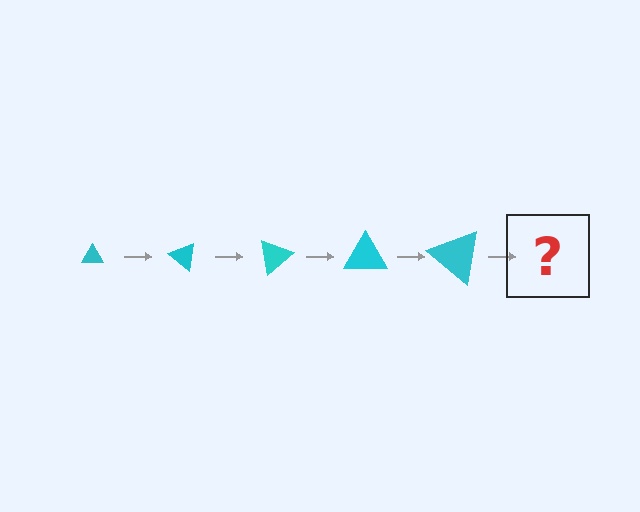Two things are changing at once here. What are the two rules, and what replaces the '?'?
The two rules are that the triangle grows larger each step and it rotates 40 degrees each step. The '?' should be a triangle, larger than the previous one and rotated 200 degrees from the start.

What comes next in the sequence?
The next element should be a triangle, larger than the previous one and rotated 200 degrees from the start.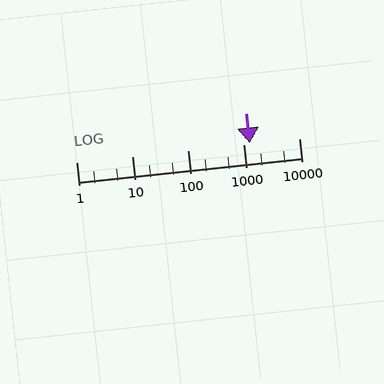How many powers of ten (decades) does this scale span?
The scale spans 4 decades, from 1 to 10000.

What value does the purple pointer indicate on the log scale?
The pointer indicates approximately 1300.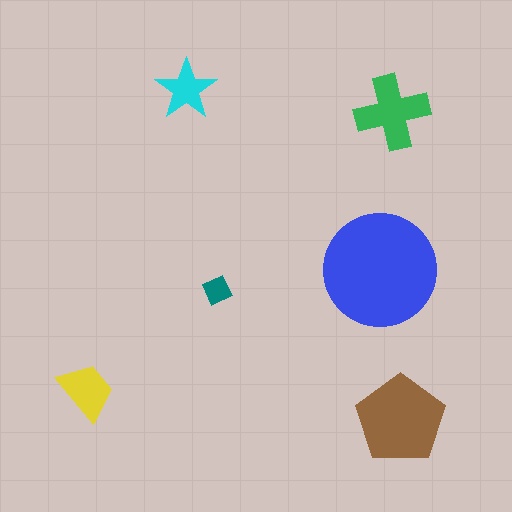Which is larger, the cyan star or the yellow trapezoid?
The yellow trapezoid.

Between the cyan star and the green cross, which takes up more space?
The green cross.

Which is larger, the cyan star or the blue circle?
The blue circle.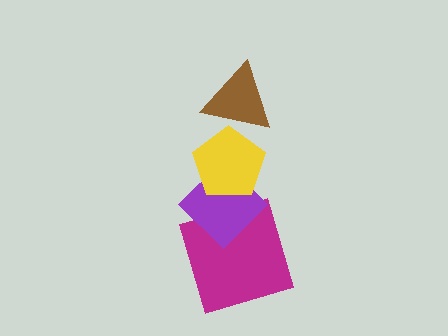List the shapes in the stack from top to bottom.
From top to bottom: the brown triangle, the yellow pentagon, the purple diamond, the magenta square.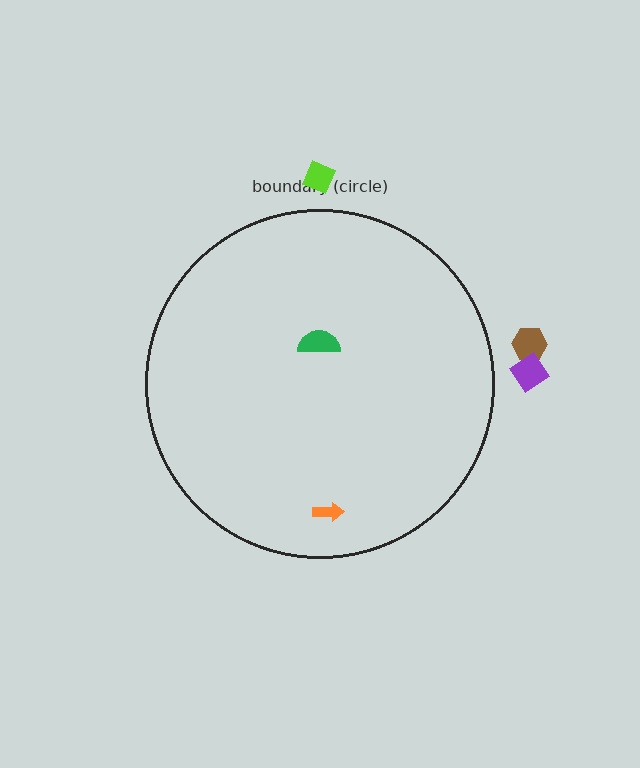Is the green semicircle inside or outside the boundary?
Inside.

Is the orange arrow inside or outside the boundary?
Inside.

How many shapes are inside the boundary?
2 inside, 3 outside.